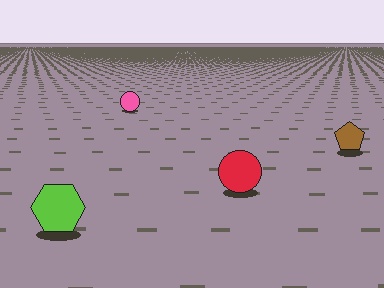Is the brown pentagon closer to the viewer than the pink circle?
Yes. The brown pentagon is closer — you can tell from the texture gradient: the ground texture is coarser near it.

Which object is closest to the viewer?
The lime hexagon is closest. The texture marks near it are larger and more spread out.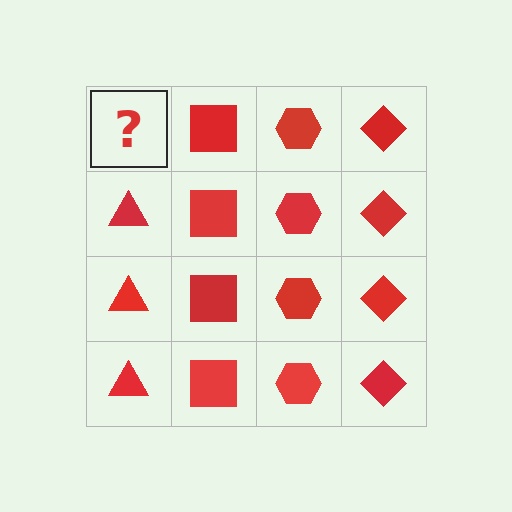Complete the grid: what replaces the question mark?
The question mark should be replaced with a red triangle.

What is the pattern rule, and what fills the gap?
The rule is that each column has a consistent shape. The gap should be filled with a red triangle.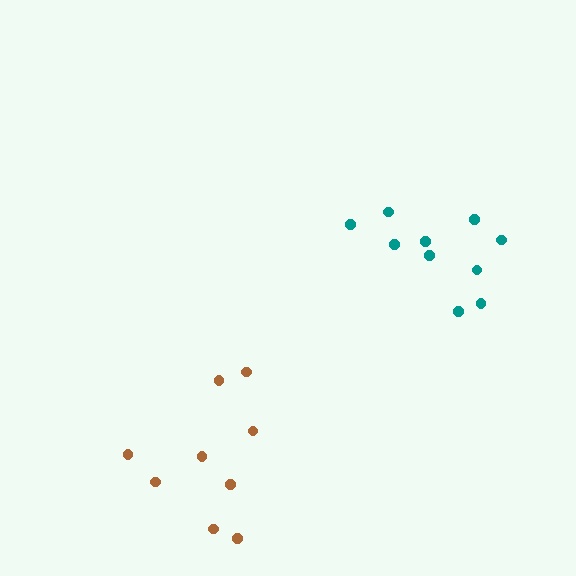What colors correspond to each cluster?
The clusters are colored: brown, teal.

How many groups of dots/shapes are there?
There are 2 groups.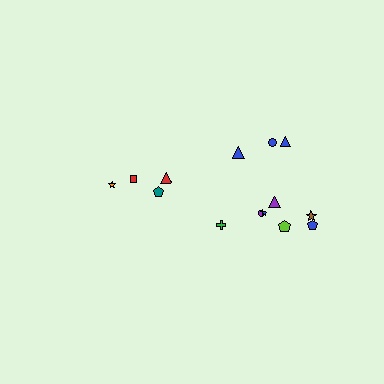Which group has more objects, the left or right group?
The right group.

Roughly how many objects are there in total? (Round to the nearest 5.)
Roughly 15 objects in total.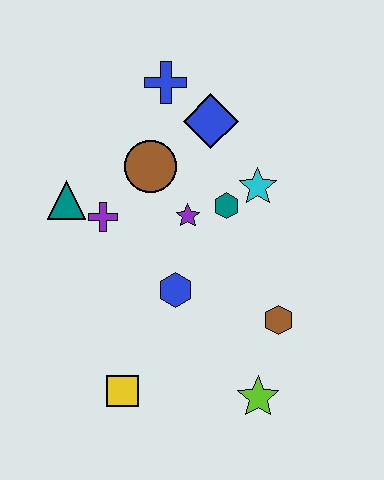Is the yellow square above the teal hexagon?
No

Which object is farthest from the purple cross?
The lime star is farthest from the purple cross.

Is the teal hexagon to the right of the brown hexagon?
No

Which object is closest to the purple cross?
The teal triangle is closest to the purple cross.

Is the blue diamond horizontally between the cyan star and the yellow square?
Yes